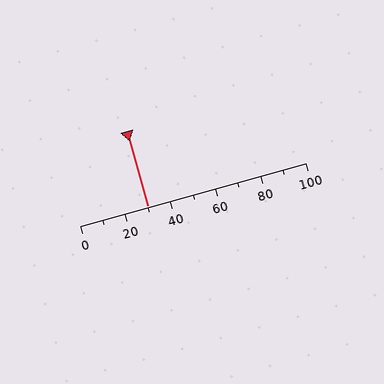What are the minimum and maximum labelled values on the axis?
The axis runs from 0 to 100.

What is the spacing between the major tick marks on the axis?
The major ticks are spaced 20 apart.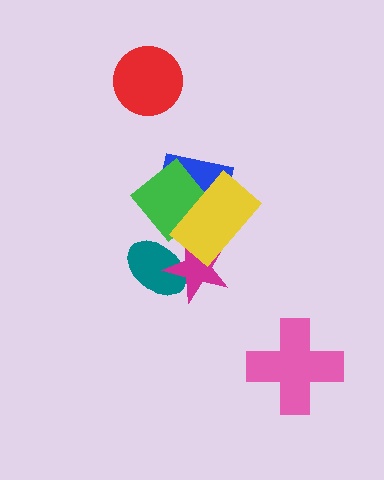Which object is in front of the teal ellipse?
The magenta star is in front of the teal ellipse.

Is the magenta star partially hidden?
Yes, it is partially covered by another shape.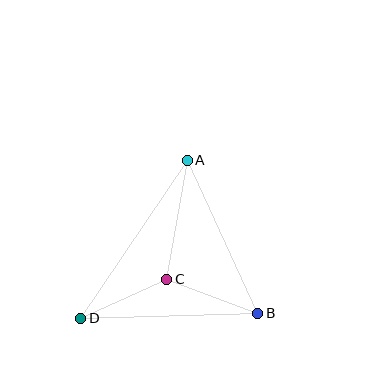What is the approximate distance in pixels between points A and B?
The distance between A and B is approximately 169 pixels.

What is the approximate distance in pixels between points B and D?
The distance between B and D is approximately 177 pixels.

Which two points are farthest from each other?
Points A and D are farthest from each other.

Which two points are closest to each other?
Points C and D are closest to each other.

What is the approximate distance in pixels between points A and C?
The distance between A and C is approximately 121 pixels.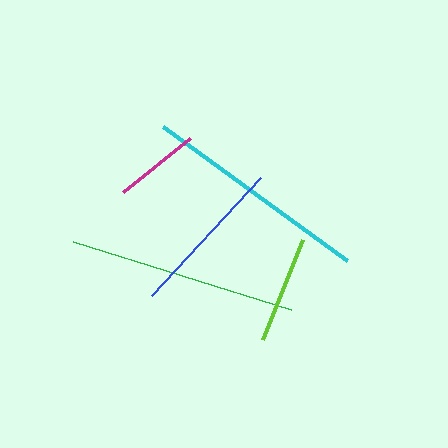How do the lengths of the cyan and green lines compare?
The cyan and green lines are approximately the same length.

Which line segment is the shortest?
The magenta line is the shortest at approximately 86 pixels.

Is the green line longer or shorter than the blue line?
The green line is longer than the blue line.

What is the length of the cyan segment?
The cyan segment is approximately 228 pixels long.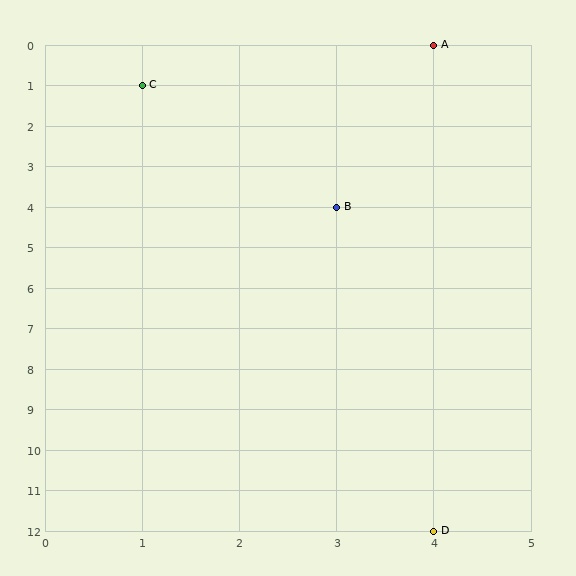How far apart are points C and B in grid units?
Points C and B are 2 columns and 3 rows apart (about 3.6 grid units diagonally).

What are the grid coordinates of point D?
Point D is at grid coordinates (4, 12).